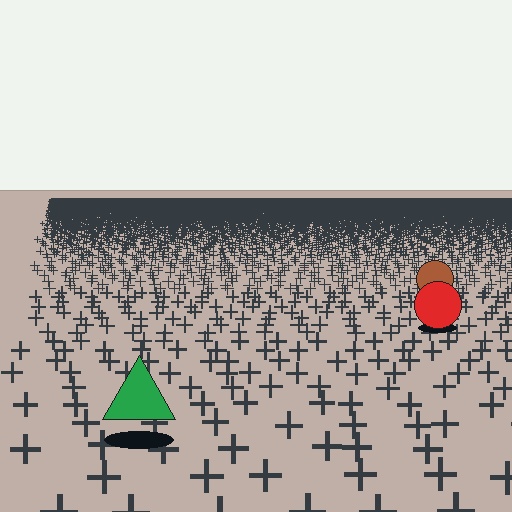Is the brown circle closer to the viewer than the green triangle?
No. The green triangle is closer — you can tell from the texture gradient: the ground texture is coarser near it.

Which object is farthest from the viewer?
The brown circle is farthest from the viewer. It appears smaller and the ground texture around it is denser.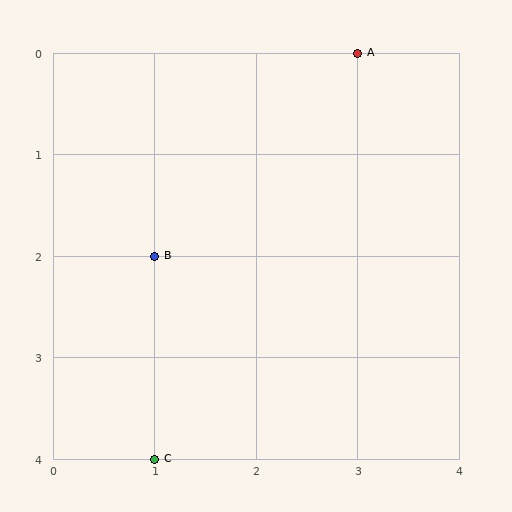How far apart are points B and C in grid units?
Points B and C are 2 rows apart.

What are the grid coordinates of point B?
Point B is at grid coordinates (1, 2).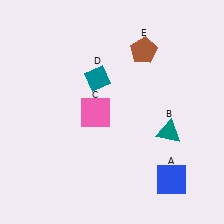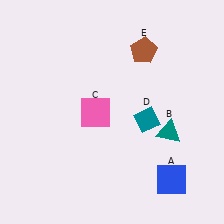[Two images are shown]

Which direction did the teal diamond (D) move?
The teal diamond (D) moved right.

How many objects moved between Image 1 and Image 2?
1 object moved between the two images.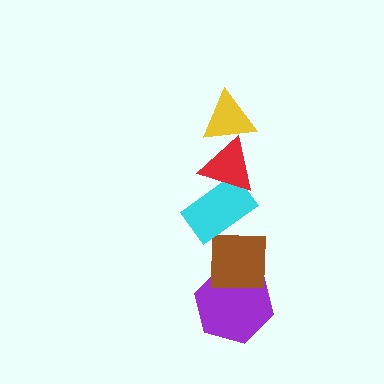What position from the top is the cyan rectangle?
The cyan rectangle is 3rd from the top.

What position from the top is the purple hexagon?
The purple hexagon is 5th from the top.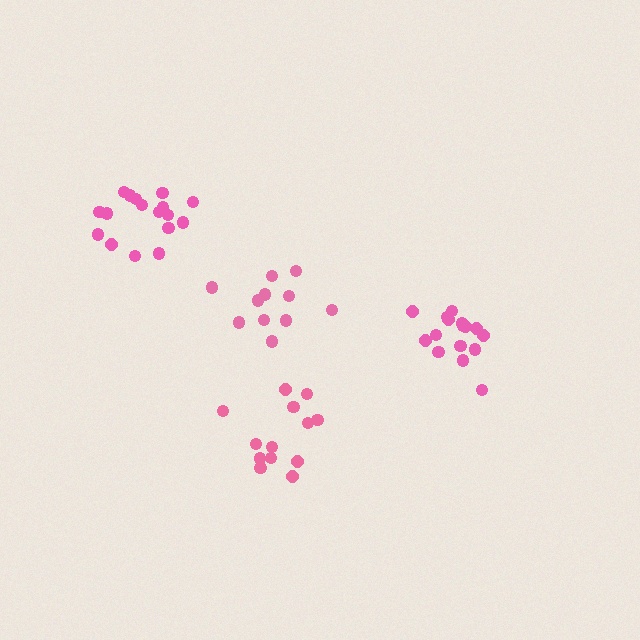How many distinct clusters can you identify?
There are 4 distinct clusters.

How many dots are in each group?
Group 1: 11 dots, Group 2: 16 dots, Group 3: 17 dots, Group 4: 13 dots (57 total).